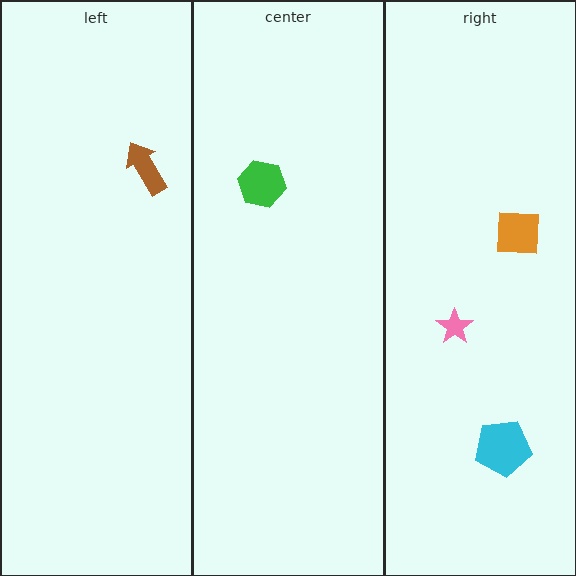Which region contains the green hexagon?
The center region.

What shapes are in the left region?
The brown arrow.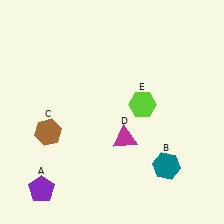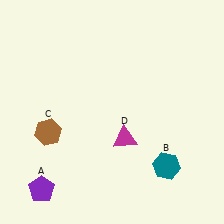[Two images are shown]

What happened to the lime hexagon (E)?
The lime hexagon (E) was removed in Image 2. It was in the top-right area of Image 1.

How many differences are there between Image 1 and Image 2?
There is 1 difference between the two images.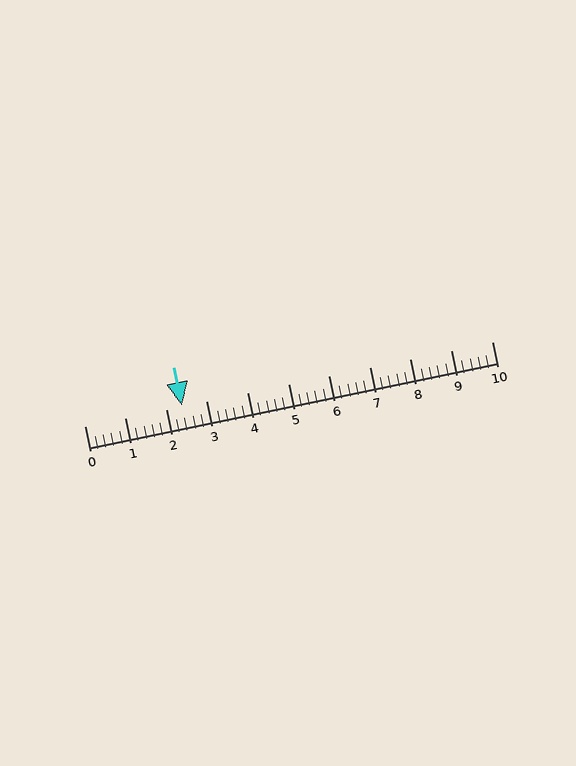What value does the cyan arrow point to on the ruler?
The cyan arrow points to approximately 2.4.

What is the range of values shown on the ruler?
The ruler shows values from 0 to 10.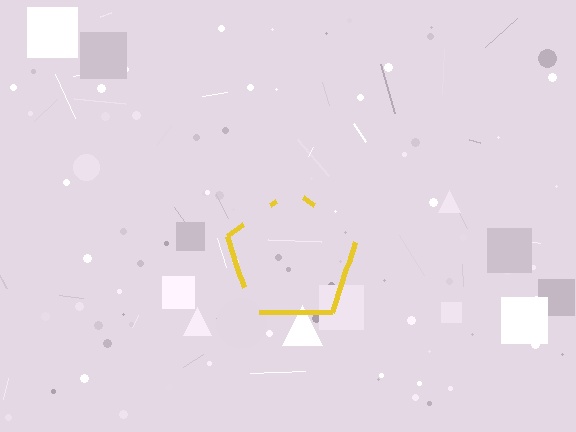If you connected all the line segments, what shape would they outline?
They would outline a pentagon.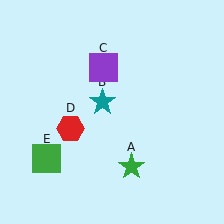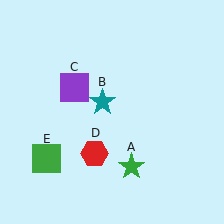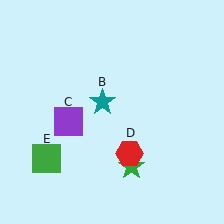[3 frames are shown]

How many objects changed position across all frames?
2 objects changed position: purple square (object C), red hexagon (object D).